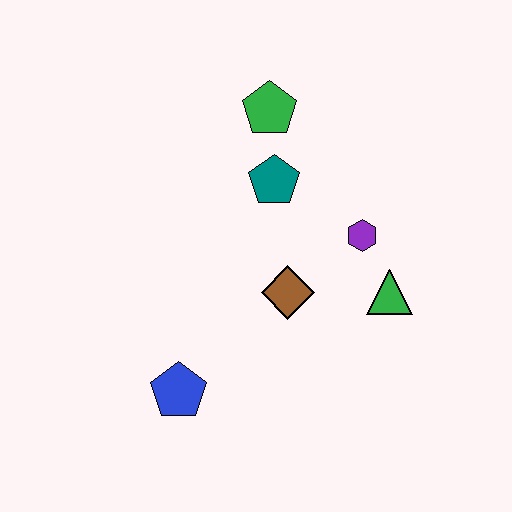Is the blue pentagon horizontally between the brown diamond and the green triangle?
No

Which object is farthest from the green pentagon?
The blue pentagon is farthest from the green pentagon.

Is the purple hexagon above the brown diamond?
Yes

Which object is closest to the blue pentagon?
The brown diamond is closest to the blue pentagon.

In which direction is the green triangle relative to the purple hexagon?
The green triangle is below the purple hexagon.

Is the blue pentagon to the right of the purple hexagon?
No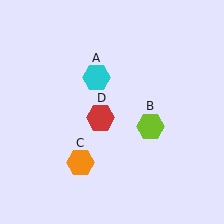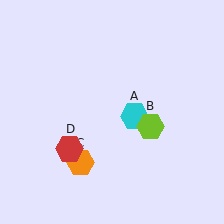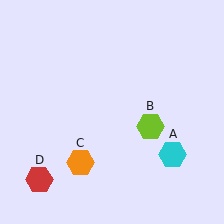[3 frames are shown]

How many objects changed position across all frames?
2 objects changed position: cyan hexagon (object A), red hexagon (object D).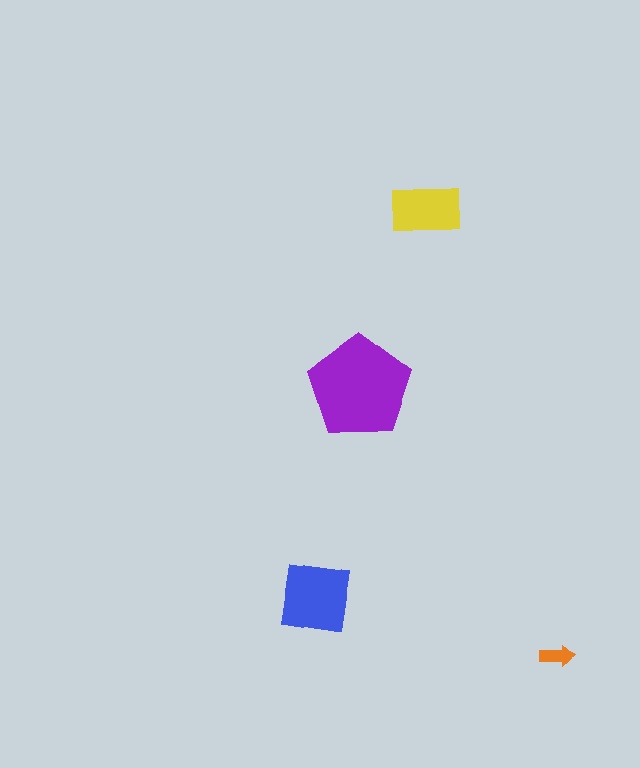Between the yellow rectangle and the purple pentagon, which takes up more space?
The purple pentagon.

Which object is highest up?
The yellow rectangle is topmost.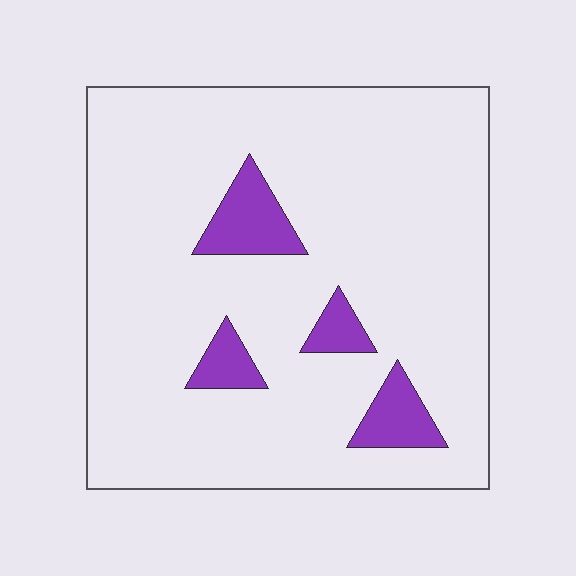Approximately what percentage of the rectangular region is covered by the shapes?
Approximately 10%.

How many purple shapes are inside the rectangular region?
4.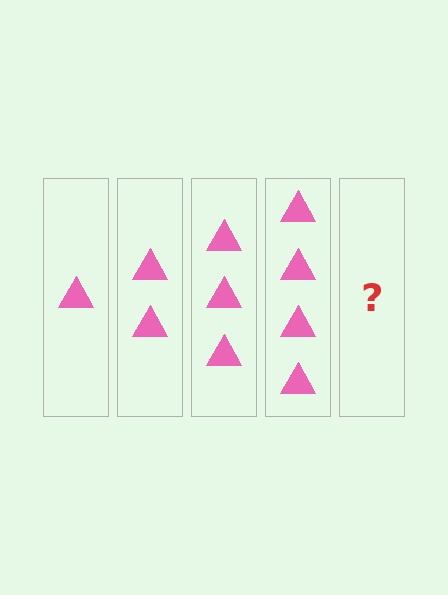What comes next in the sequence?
The next element should be 5 triangles.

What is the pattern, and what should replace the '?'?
The pattern is that each step adds one more triangle. The '?' should be 5 triangles.